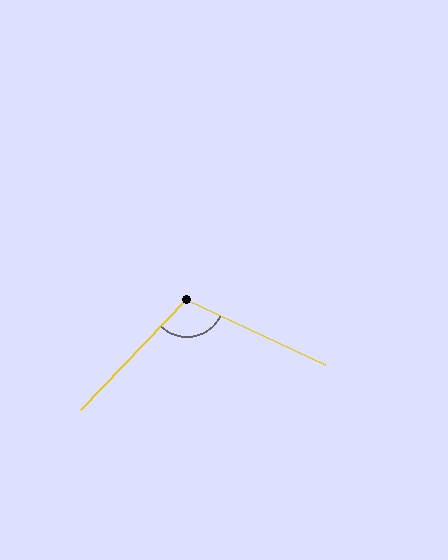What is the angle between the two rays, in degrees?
Approximately 109 degrees.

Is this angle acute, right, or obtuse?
It is obtuse.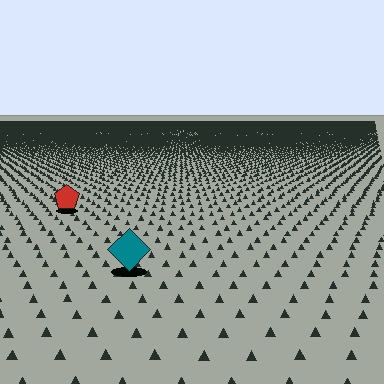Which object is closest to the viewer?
The teal diamond is closest. The texture marks near it are larger and more spread out.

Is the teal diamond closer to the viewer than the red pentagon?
Yes. The teal diamond is closer — you can tell from the texture gradient: the ground texture is coarser near it.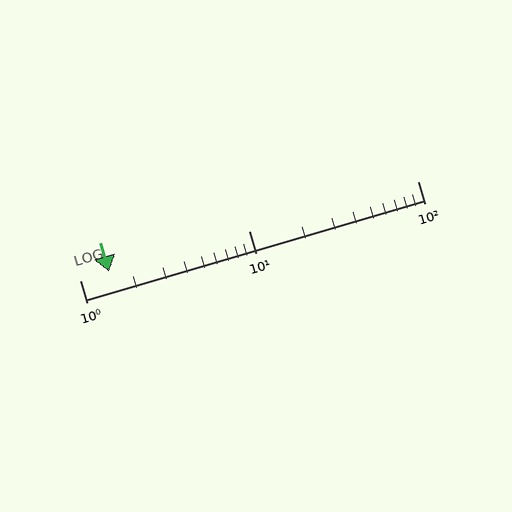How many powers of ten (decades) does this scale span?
The scale spans 2 decades, from 1 to 100.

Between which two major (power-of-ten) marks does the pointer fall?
The pointer is between 1 and 10.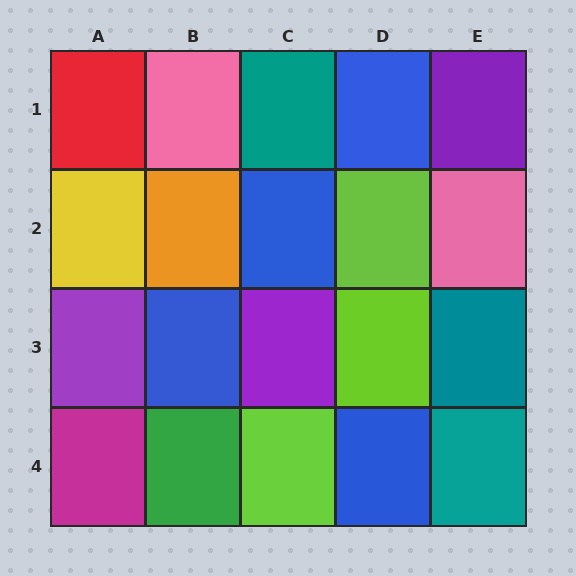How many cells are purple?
3 cells are purple.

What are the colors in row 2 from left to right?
Yellow, orange, blue, lime, pink.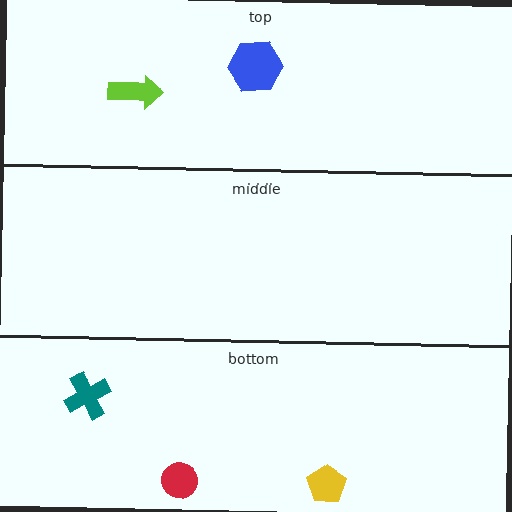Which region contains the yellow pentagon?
The bottom region.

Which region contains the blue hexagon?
The top region.